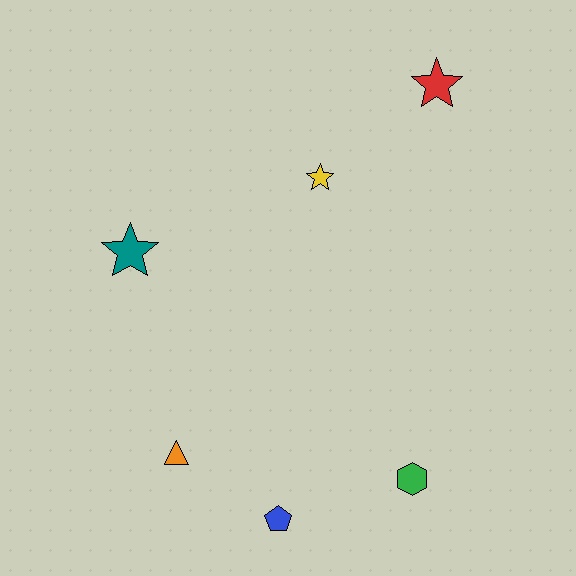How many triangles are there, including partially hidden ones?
There is 1 triangle.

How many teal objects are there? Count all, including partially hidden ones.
There is 1 teal object.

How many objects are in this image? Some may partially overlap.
There are 6 objects.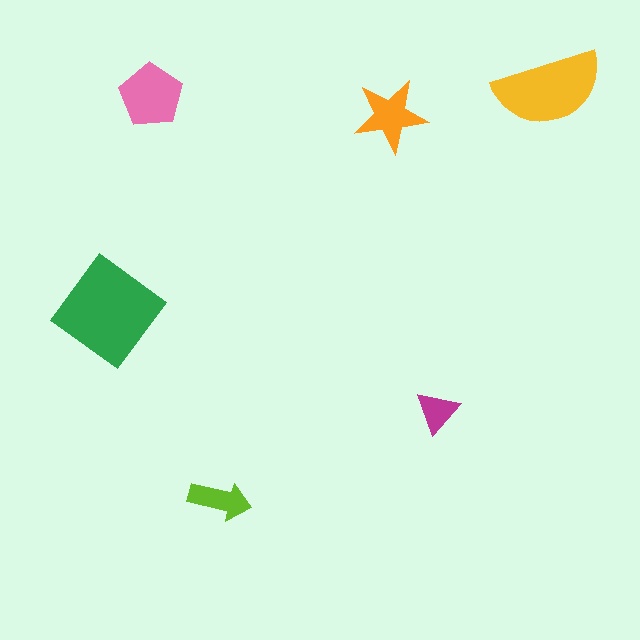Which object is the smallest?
The magenta triangle.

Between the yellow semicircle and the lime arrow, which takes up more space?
The yellow semicircle.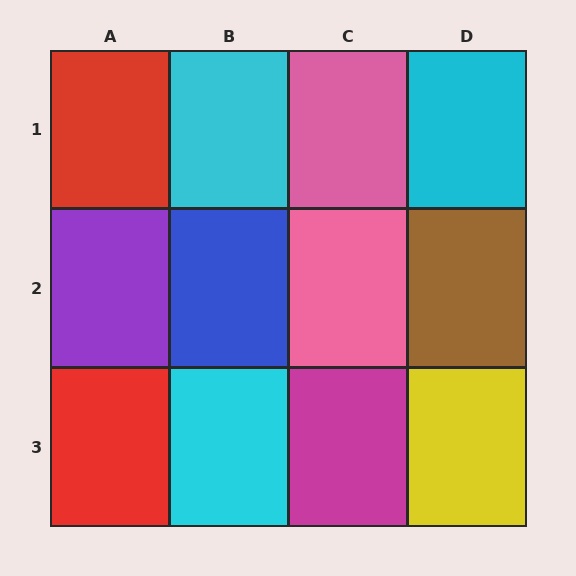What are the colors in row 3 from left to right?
Red, cyan, magenta, yellow.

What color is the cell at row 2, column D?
Brown.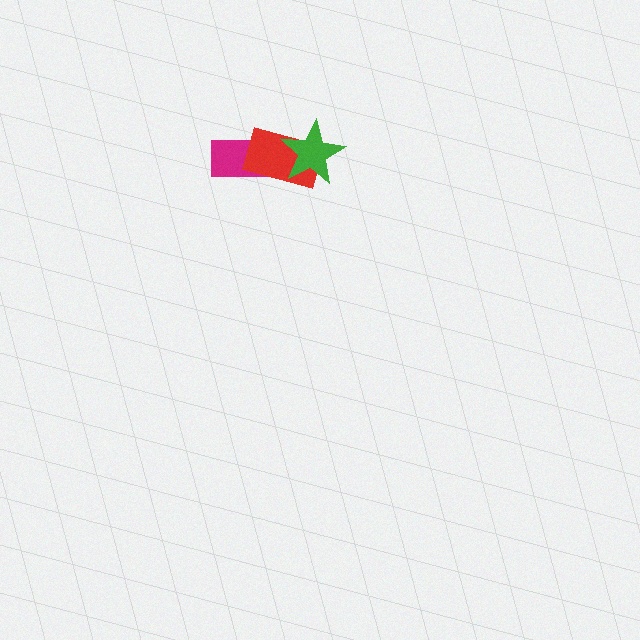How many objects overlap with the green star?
1 object overlaps with the green star.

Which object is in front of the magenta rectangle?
The red rectangle is in front of the magenta rectangle.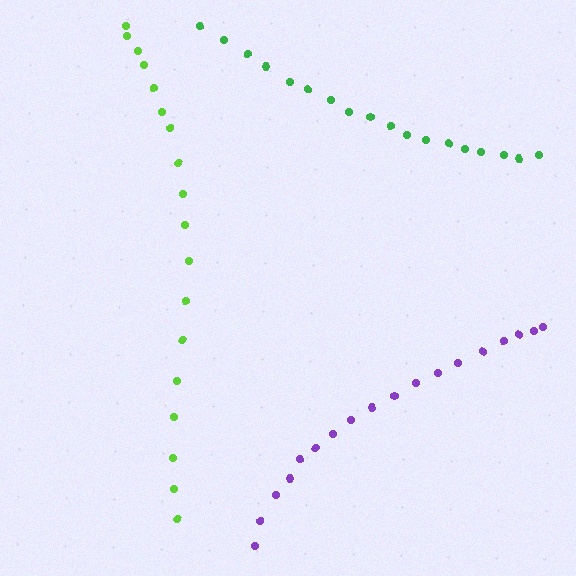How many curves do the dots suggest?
There are 3 distinct paths.